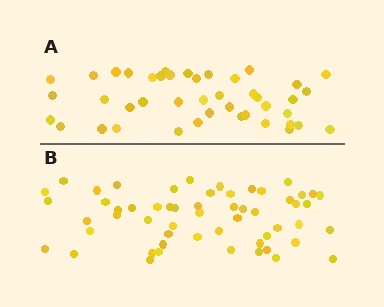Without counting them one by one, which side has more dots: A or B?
Region B (the bottom region) has more dots.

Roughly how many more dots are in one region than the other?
Region B has approximately 15 more dots than region A.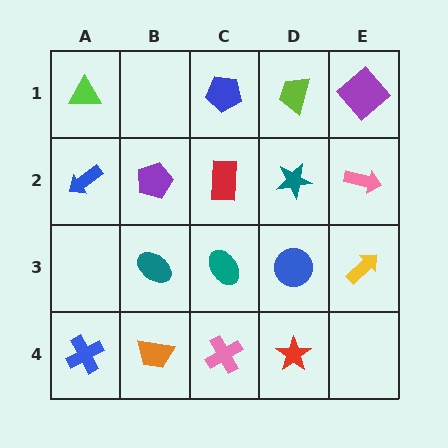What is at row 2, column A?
A blue arrow.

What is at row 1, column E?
A purple diamond.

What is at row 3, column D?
A blue circle.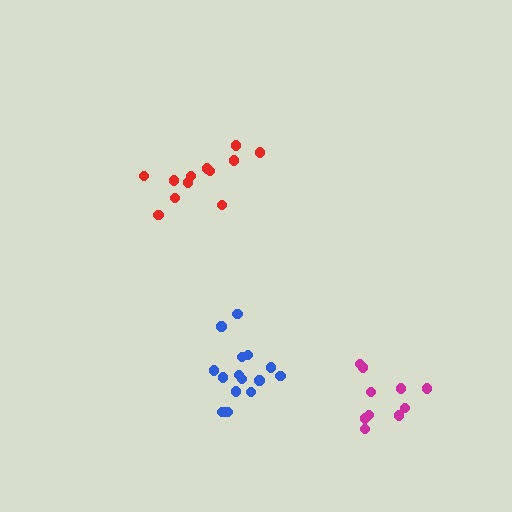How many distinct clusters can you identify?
There are 3 distinct clusters.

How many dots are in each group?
Group 1: 15 dots, Group 2: 12 dots, Group 3: 10 dots (37 total).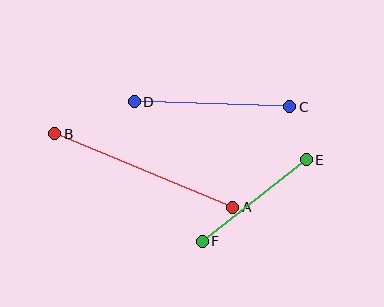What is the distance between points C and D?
The distance is approximately 155 pixels.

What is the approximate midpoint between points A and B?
The midpoint is at approximately (144, 170) pixels.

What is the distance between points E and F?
The distance is approximately 132 pixels.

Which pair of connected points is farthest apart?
Points A and B are farthest apart.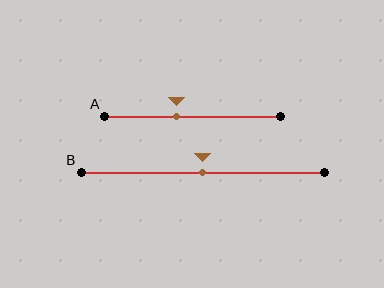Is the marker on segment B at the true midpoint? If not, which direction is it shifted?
Yes, the marker on segment B is at the true midpoint.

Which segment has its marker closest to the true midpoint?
Segment B has its marker closest to the true midpoint.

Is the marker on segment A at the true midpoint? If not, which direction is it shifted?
No, the marker on segment A is shifted to the left by about 9% of the segment length.